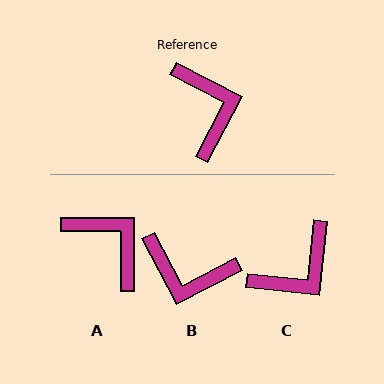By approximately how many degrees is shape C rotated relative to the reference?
Approximately 69 degrees clockwise.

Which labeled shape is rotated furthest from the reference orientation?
B, about 125 degrees away.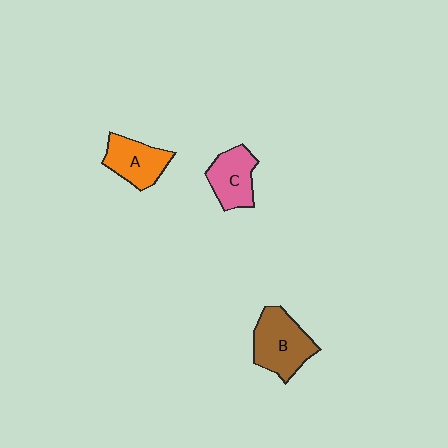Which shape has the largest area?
Shape B (brown).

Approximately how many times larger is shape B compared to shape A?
Approximately 1.3 times.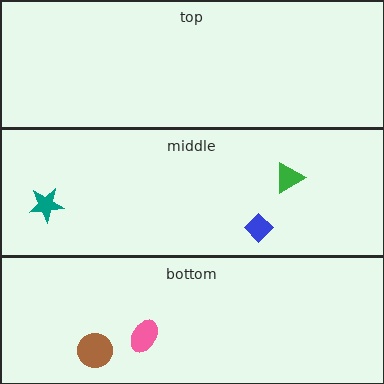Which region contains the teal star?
The middle region.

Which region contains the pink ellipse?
The bottom region.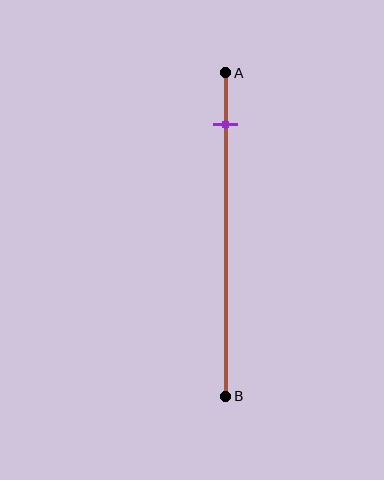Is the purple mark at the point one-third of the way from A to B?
No, the mark is at about 15% from A, not at the 33% one-third point.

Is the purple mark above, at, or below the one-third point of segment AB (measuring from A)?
The purple mark is above the one-third point of segment AB.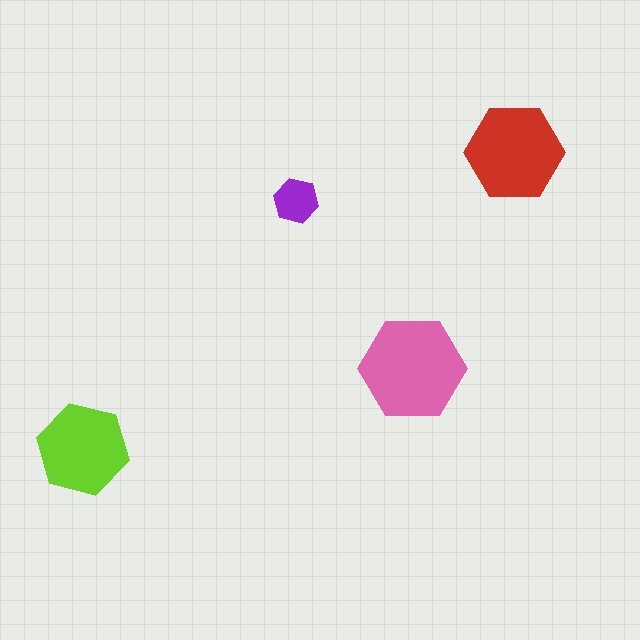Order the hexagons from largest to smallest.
the pink one, the red one, the lime one, the purple one.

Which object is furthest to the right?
The red hexagon is rightmost.